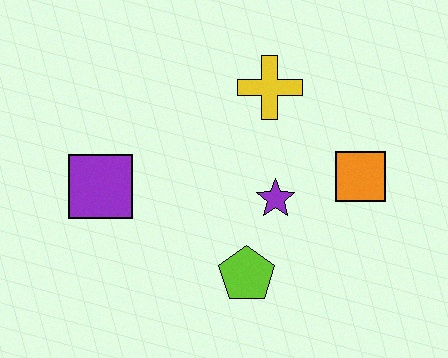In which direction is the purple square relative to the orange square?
The purple square is to the left of the orange square.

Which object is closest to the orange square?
The purple star is closest to the orange square.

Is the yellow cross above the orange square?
Yes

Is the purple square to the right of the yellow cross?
No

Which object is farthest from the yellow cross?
The purple square is farthest from the yellow cross.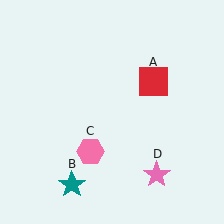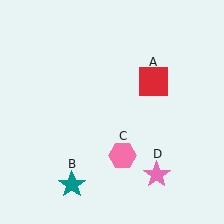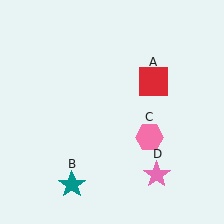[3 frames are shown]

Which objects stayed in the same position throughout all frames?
Red square (object A) and teal star (object B) and pink star (object D) remained stationary.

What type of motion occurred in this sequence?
The pink hexagon (object C) rotated counterclockwise around the center of the scene.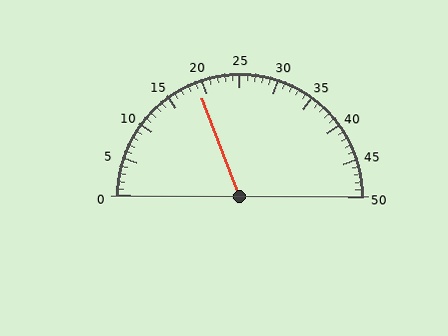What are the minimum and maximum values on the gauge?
The gauge ranges from 0 to 50.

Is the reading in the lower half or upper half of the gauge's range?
The reading is in the lower half of the range (0 to 50).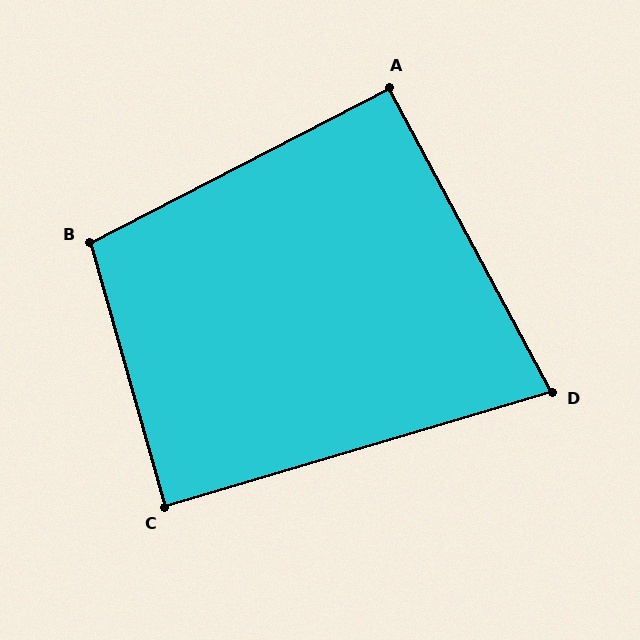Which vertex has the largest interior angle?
B, at approximately 102 degrees.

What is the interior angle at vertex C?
Approximately 89 degrees (approximately right).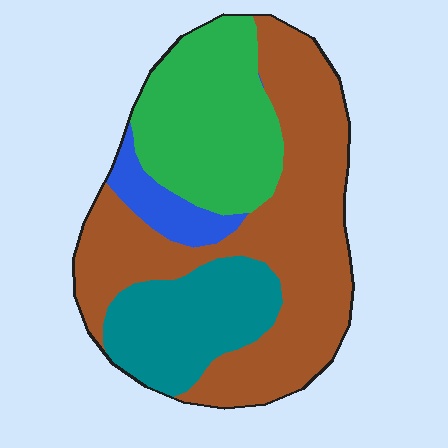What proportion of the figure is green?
Green takes up between a quarter and a half of the figure.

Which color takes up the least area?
Blue, at roughly 5%.